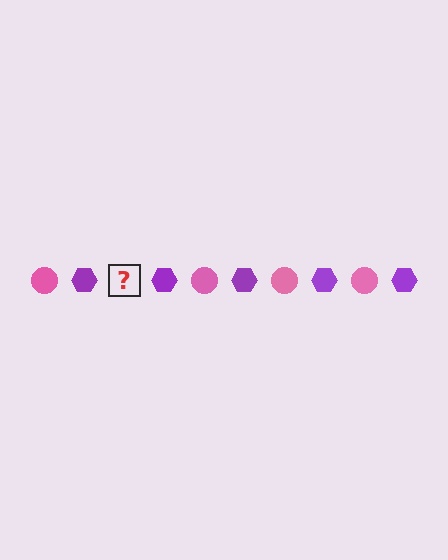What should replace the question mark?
The question mark should be replaced with a pink circle.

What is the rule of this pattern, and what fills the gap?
The rule is that the pattern alternates between pink circle and purple hexagon. The gap should be filled with a pink circle.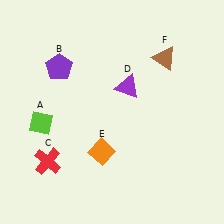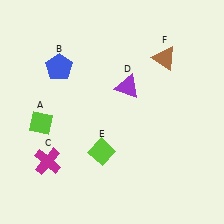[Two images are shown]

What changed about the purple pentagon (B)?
In Image 1, B is purple. In Image 2, it changed to blue.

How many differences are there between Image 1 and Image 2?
There are 3 differences between the two images.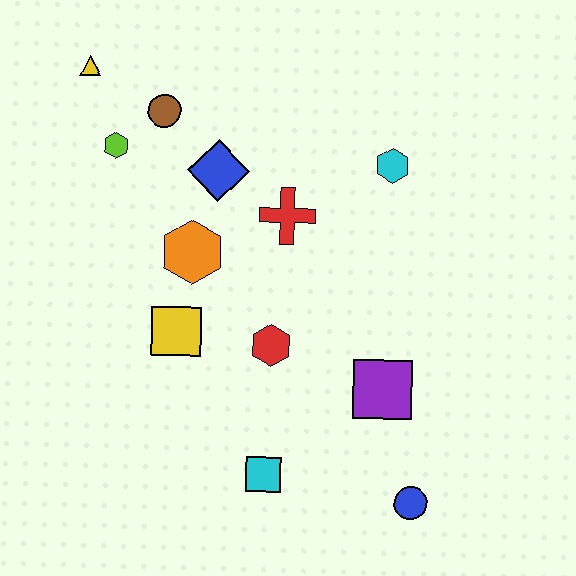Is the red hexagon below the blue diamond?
Yes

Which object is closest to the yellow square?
The orange hexagon is closest to the yellow square.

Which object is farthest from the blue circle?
The yellow triangle is farthest from the blue circle.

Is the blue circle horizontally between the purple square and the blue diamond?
No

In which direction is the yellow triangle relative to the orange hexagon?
The yellow triangle is above the orange hexagon.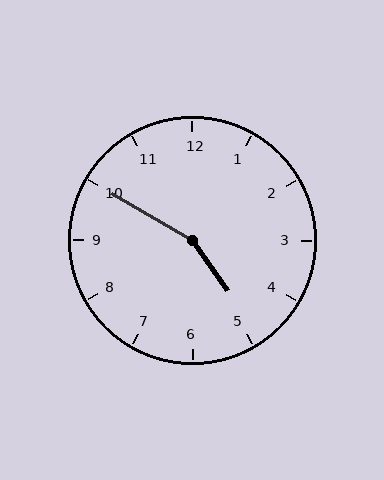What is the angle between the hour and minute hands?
Approximately 155 degrees.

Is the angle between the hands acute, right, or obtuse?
It is obtuse.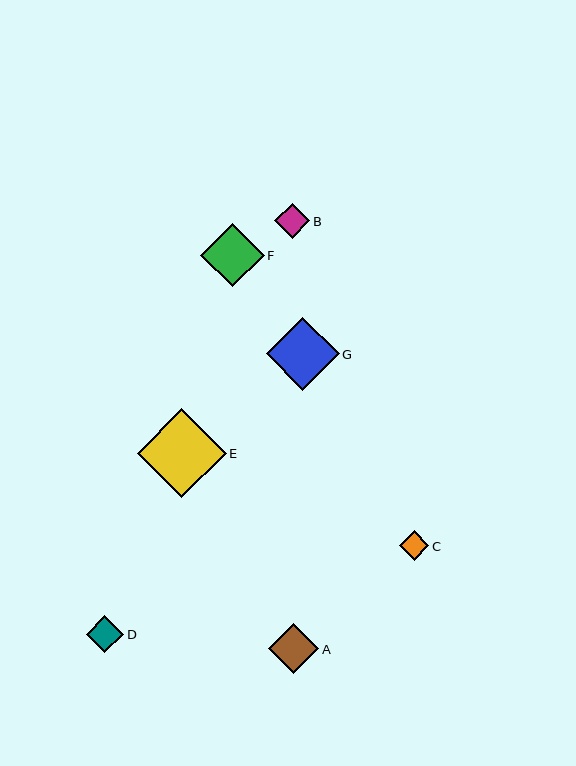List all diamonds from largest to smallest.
From largest to smallest: E, G, F, A, D, B, C.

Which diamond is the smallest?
Diamond C is the smallest with a size of approximately 29 pixels.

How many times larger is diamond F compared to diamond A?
Diamond F is approximately 1.3 times the size of diamond A.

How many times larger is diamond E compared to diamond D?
Diamond E is approximately 2.4 times the size of diamond D.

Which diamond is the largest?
Diamond E is the largest with a size of approximately 89 pixels.